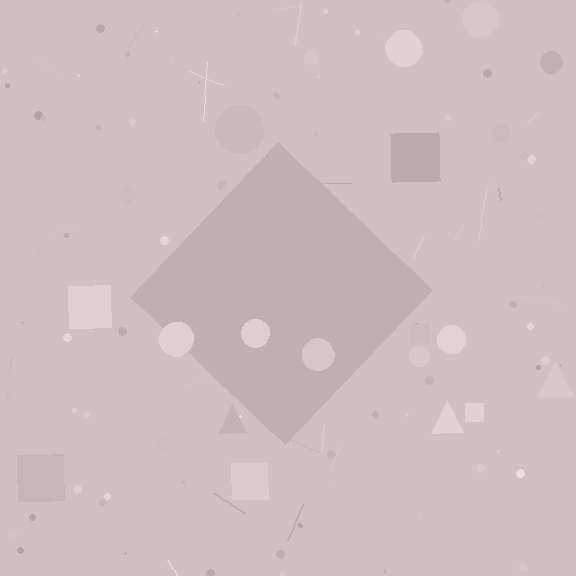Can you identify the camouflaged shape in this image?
The camouflaged shape is a diamond.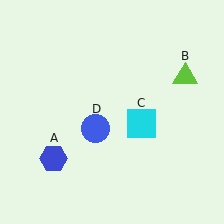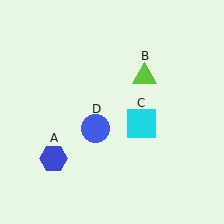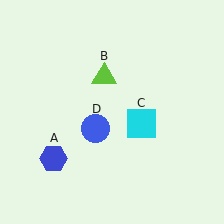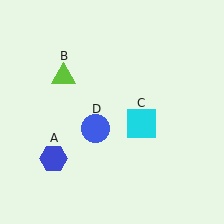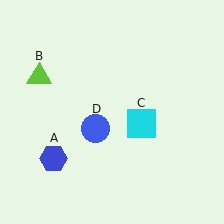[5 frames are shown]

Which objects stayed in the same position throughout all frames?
Blue hexagon (object A) and cyan square (object C) and blue circle (object D) remained stationary.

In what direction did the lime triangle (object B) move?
The lime triangle (object B) moved left.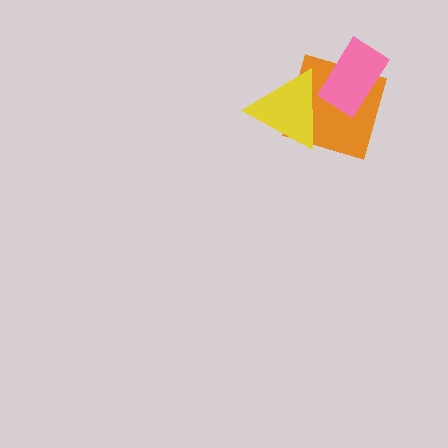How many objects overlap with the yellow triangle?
2 objects overlap with the yellow triangle.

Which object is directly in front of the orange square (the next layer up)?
The yellow triangle is directly in front of the orange square.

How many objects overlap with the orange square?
2 objects overlap with the orange square.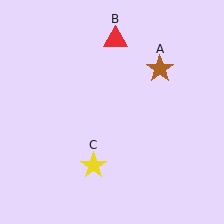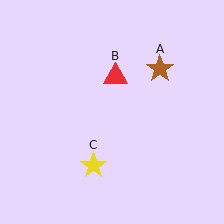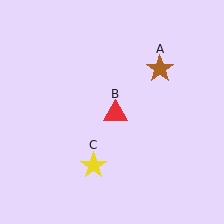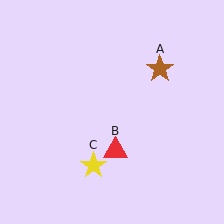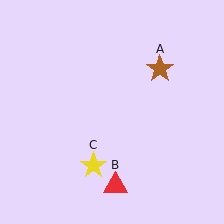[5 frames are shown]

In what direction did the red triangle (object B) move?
The red triangle (object B) moved down.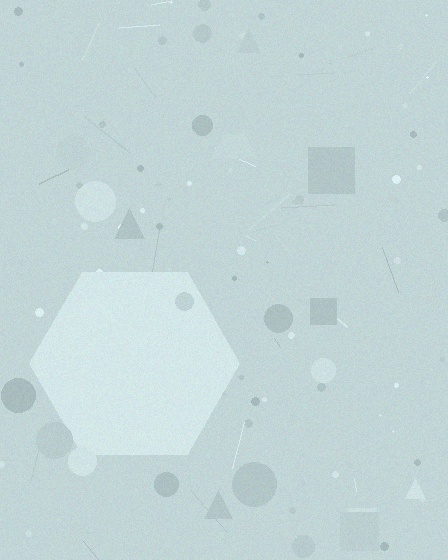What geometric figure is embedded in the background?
A hexagon is embedded in the background.